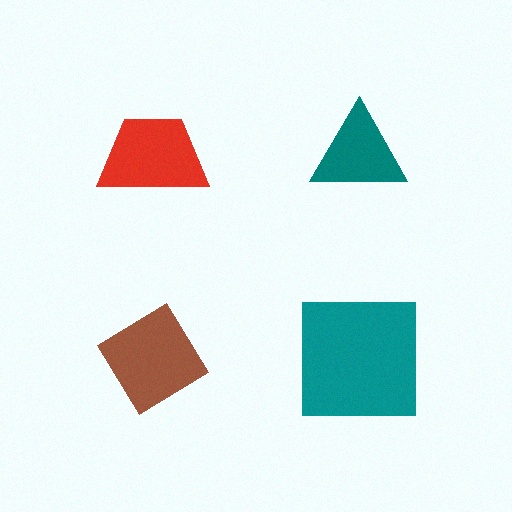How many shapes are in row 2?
2 shapes.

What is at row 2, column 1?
A brown diamond.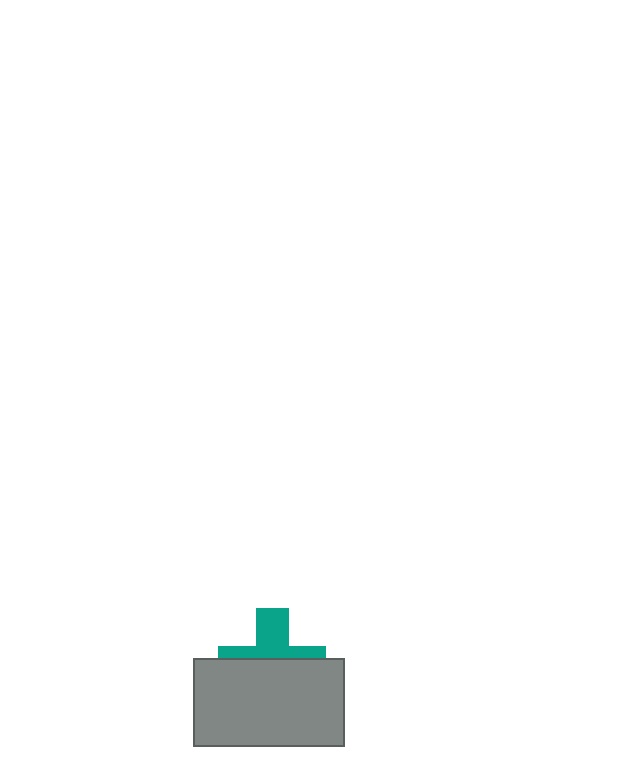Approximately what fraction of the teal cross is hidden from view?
Roughly 59% of the teal cross is hidden behind the gray rectangle.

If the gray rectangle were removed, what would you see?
You would see the complete teal cross.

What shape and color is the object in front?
The object in front is a gray rectangle.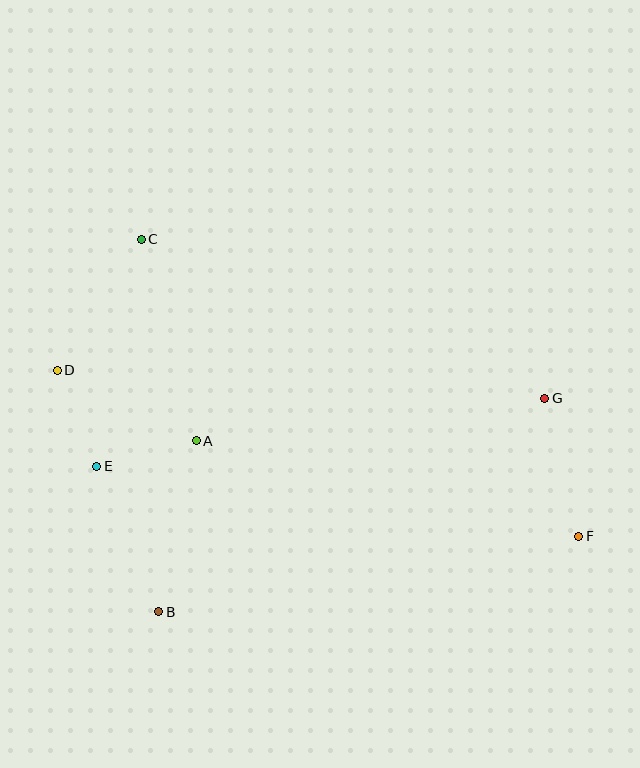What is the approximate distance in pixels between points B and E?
The distance between B and E is approximately 158 pixels.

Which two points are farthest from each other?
Points D and F are farthest from each other.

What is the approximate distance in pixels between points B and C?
The distance between B and C is approximately 373 pixels.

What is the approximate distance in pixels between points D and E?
The distance between D and E is approximately 104 pixels.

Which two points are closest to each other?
Points A and E are closest to each other.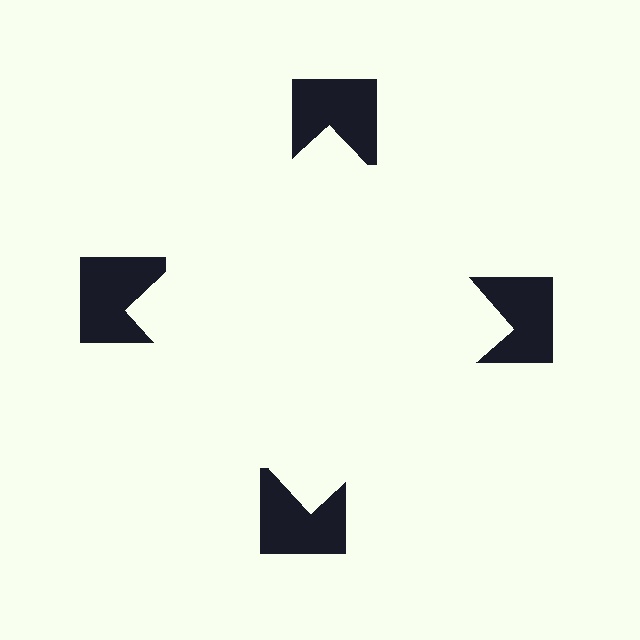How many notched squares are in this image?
There are 4 — one at each vertex of the illusory square.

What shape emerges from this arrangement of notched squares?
An illusory square — its edges are inferred from the aligned wedge cuts in the notched squares, not physically drawn.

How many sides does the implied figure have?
4 sides.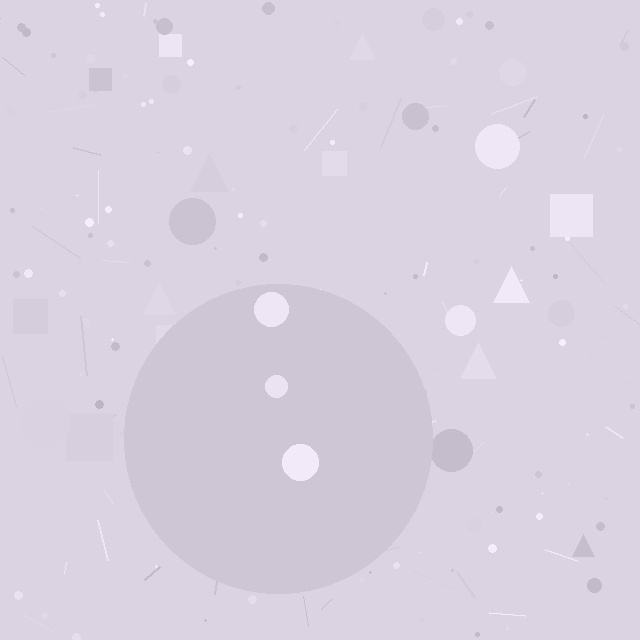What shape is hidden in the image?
A circle is hidden in the image.